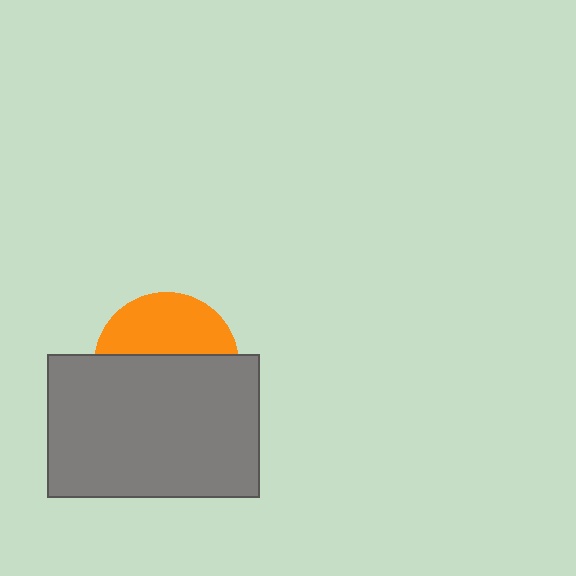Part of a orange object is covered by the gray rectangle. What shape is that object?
It is a circle.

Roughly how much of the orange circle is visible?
A small part of it is visible (roughly 40%).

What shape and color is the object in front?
The object in front is a gray rectangle.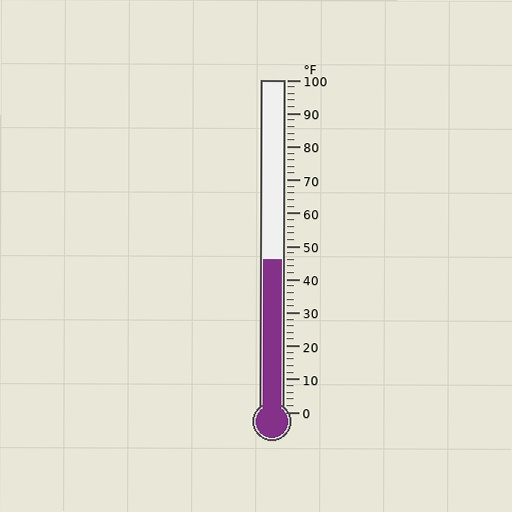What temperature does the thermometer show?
The thermometer shows approximately 46°F.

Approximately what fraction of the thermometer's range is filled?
The thermometer is filled to approximately 45% of its range.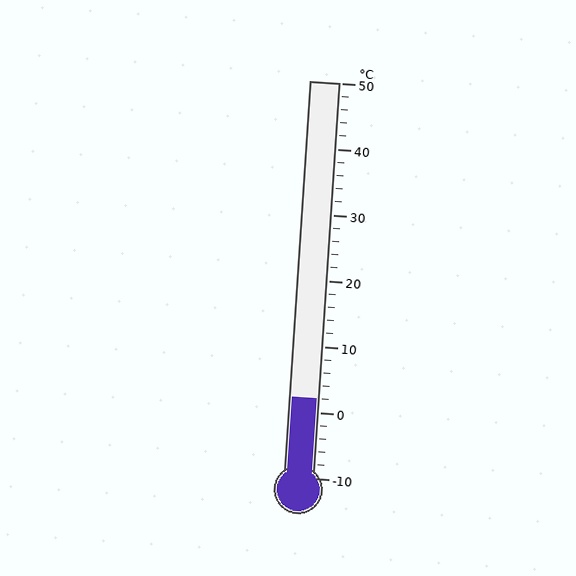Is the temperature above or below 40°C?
The temperature is below 40°C.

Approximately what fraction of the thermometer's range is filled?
The thermometer is filled to approximately 20% of its range.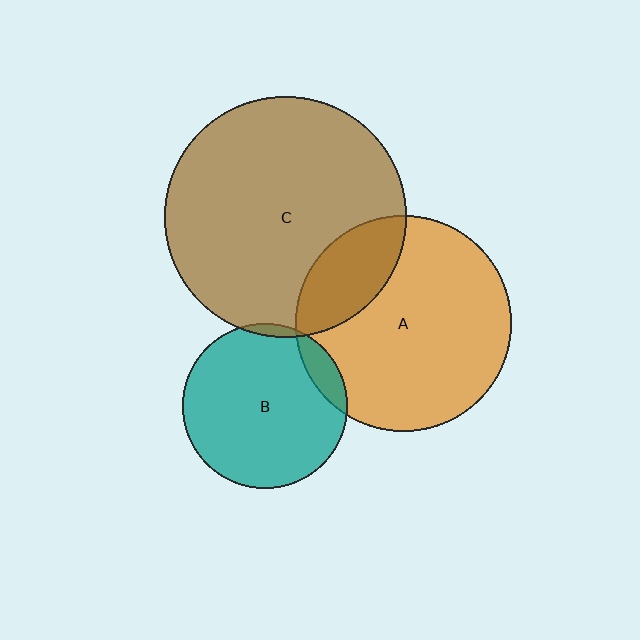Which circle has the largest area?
Circle C (brown).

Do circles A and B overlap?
Yes.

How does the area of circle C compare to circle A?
Approximately 1.2 times.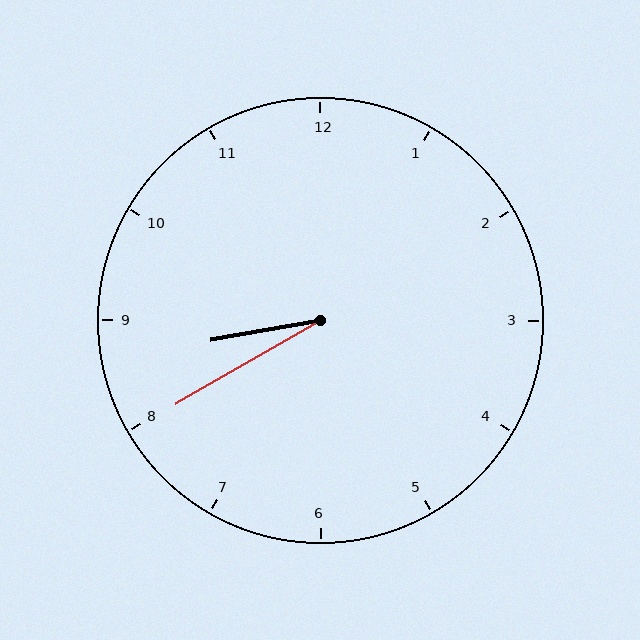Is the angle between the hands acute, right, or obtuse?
It is acute.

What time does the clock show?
8:40.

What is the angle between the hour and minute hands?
Approximately 20 degrees.